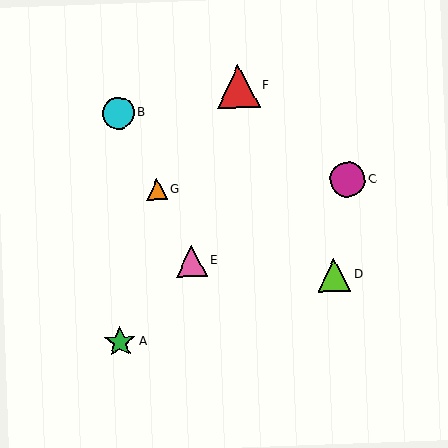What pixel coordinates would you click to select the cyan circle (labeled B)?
Click at (118, 113) to select the cyan circle B.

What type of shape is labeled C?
Shape C is a magenta circle.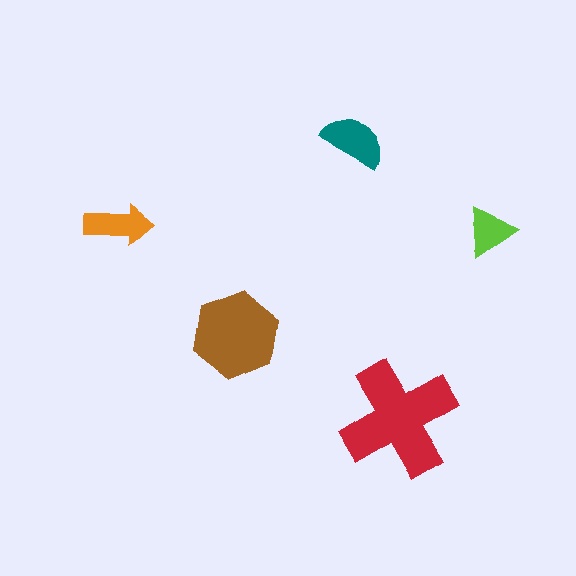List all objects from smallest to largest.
The lime triangle, the orange arrow, the teal semicircle, the brown hexagon, the red cross.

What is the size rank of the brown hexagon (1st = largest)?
2nd.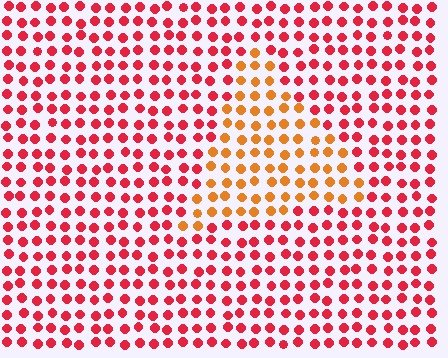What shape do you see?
I see a triangle.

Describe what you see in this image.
The image is filled with small red elements in a uniform arrangement. A triangle-shaped region is visible where the elements are tinted to a slightly different hue, forming a subtle color boundary.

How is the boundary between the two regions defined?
The boundary is defined purely by a slight shift in hue (about 38 degrees). Spacing, size, and orientation are identical on both sides.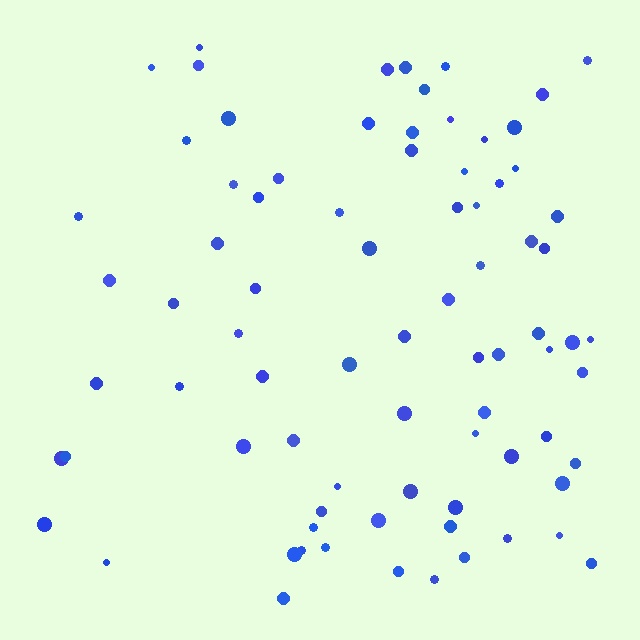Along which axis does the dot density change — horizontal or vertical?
Horizontal.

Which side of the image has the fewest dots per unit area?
The left.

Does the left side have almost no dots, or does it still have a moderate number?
Still a moderate number, just noticeably fewer than the right.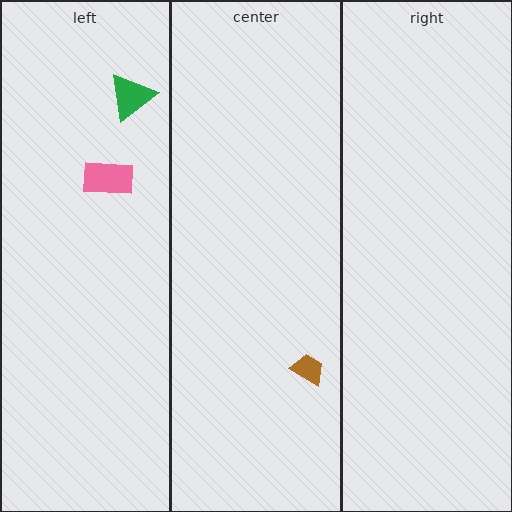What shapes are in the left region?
The pink rectangle, the green triangle.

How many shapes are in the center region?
1.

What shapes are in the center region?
The brown trapezoid.